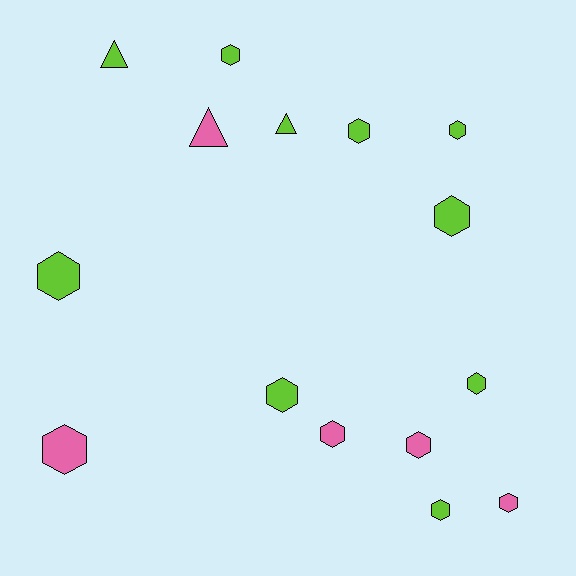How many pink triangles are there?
There is 1 pink triangle.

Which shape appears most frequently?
Hexagon, with 12 objects.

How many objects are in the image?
There are 15 objects.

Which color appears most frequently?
Lime, with 10 objects.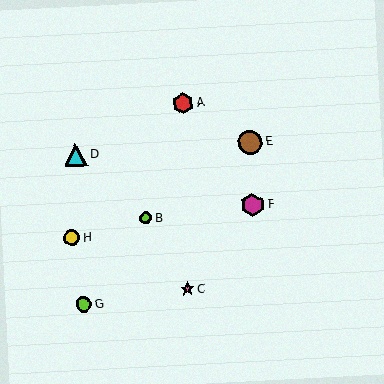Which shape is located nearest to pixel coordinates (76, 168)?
The cyan triangle (labeled D) at (76, 155) is nearest to that location.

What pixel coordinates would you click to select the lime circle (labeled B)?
Click at (146, 218) to select the lime circle B.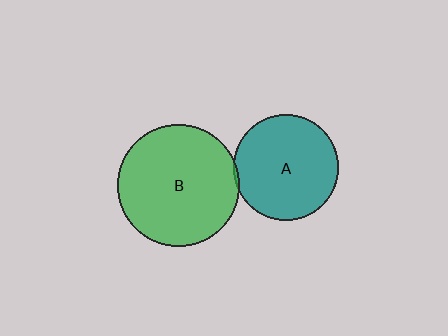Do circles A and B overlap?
Yes.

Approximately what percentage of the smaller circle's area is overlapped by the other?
Approximately 5%.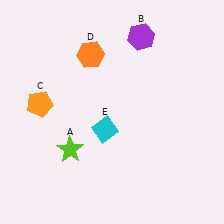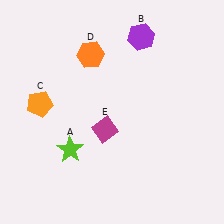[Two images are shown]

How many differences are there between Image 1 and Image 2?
There is 1 difference between the two images.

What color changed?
The diamond (E) changed from cyan in Image 1 to magenta in Image 2.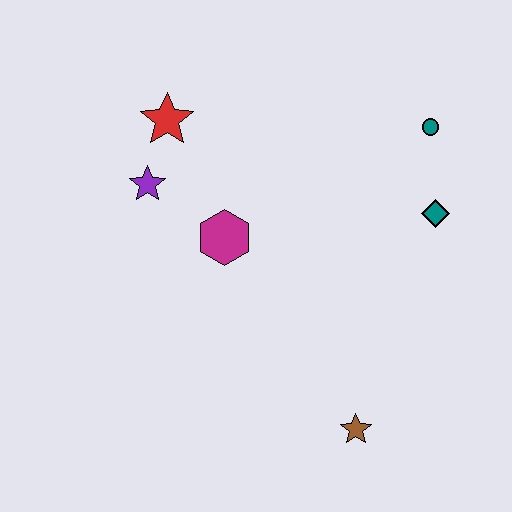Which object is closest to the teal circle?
The teal diamond is closest to the teal circle.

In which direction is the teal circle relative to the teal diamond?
The teal circle is above the teal diamond.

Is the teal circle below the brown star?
No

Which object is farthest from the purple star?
The brown star is farthest from the purple star.